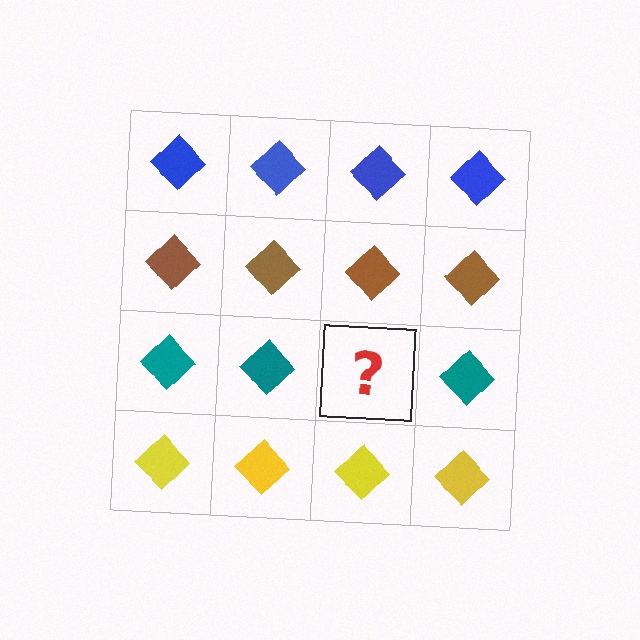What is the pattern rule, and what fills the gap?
The rule is that each row has a consistent color. The gap should be filled with a teal diamond.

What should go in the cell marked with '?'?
The missing cell should contain a teal diamond.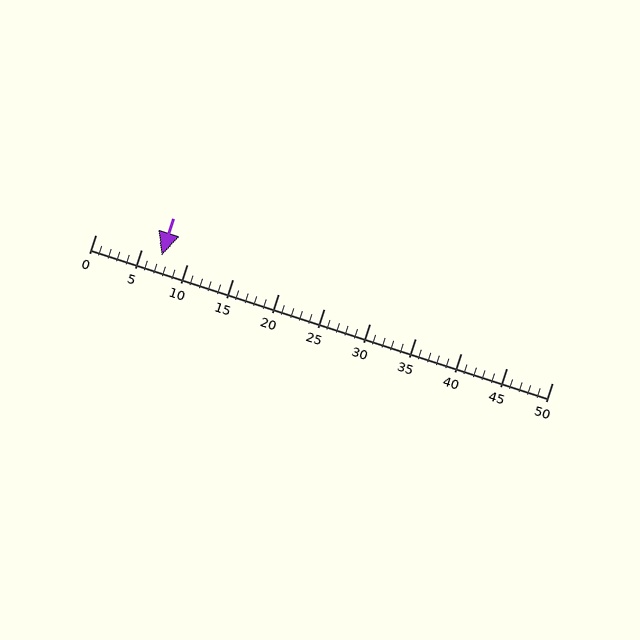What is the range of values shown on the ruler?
The ruler shows values from 0 to 50.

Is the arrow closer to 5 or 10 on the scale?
The arrow is closer to 5.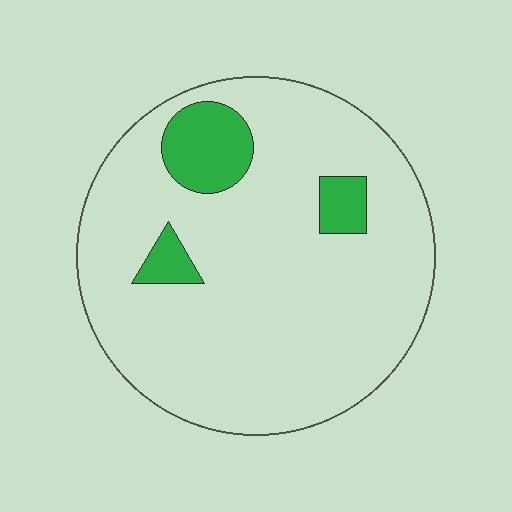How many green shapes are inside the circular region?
3.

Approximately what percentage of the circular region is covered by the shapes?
Approximately 10%.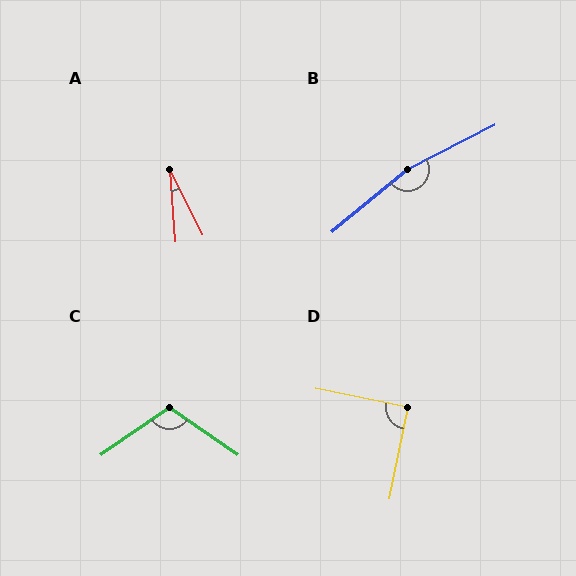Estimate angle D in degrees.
Approximately 91 degrees.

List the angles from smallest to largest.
A (21°), D (91°), C (110°), B (168°).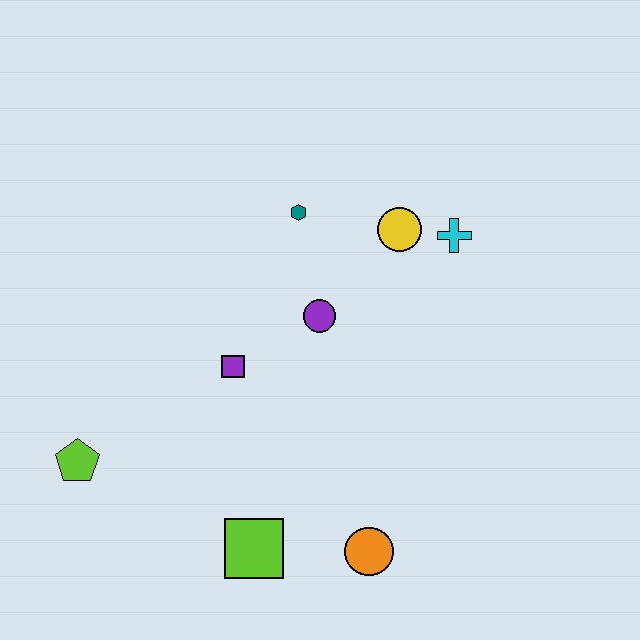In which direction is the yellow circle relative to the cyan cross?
The yellow circle is to the left of the cyan cross.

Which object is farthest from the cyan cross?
The lime pentagon is farthest from the cyan cross.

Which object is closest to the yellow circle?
The cyan cross is closest to the yellow circle.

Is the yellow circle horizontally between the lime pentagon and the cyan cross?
Yes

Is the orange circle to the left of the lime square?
No